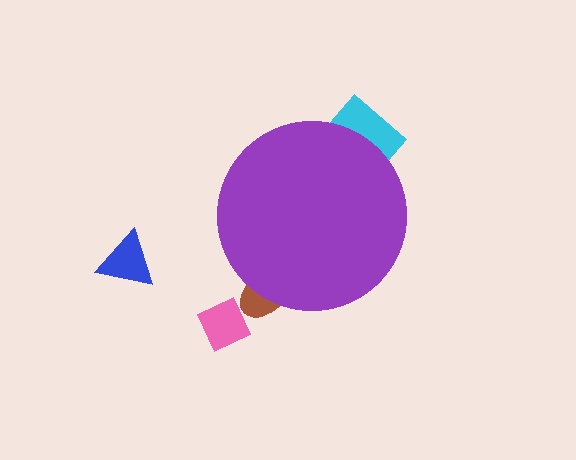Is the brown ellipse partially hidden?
Yes, the brown ellipse is partially hidden behind the purple circle.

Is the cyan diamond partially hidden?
Yes, the cyan diamond is partially hidden behind the purple circle.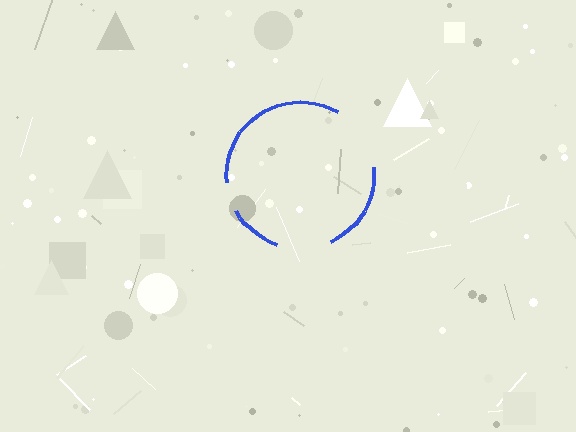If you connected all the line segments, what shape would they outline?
They would outline a circle.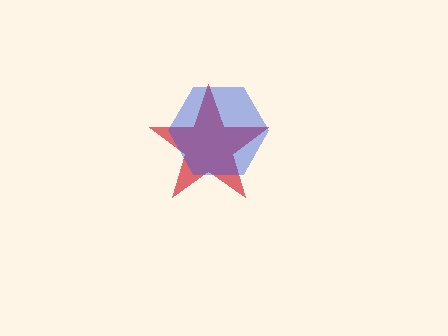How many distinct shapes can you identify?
There are 2 distinct shapes: a red star, a blue hexagon.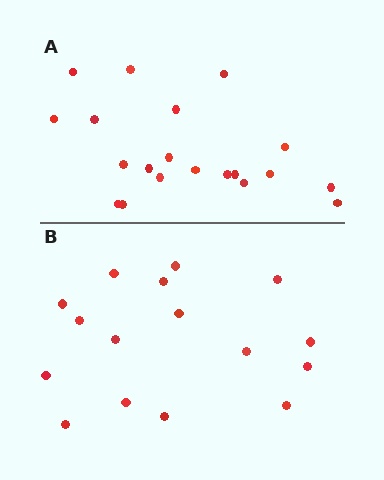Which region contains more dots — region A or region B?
Region A (the top region) has more dots.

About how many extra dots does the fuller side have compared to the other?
Region A has about 4 more dots than region B.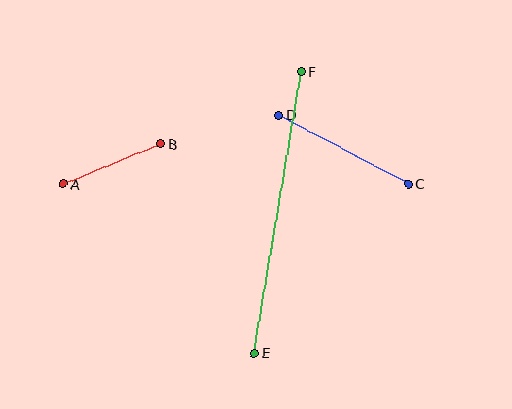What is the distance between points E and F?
The distance is approximately 285 pixels.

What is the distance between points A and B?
The distance is approximately 105 pixels.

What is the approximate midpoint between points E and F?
The midpoint is at approximately (278, 212) pixels.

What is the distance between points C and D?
The distance is approximately 147 pixels.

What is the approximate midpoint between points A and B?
The midpoint is at approximately (112, 164) pixels.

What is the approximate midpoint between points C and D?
The midpoint is at approximately (343, 149) pixels.